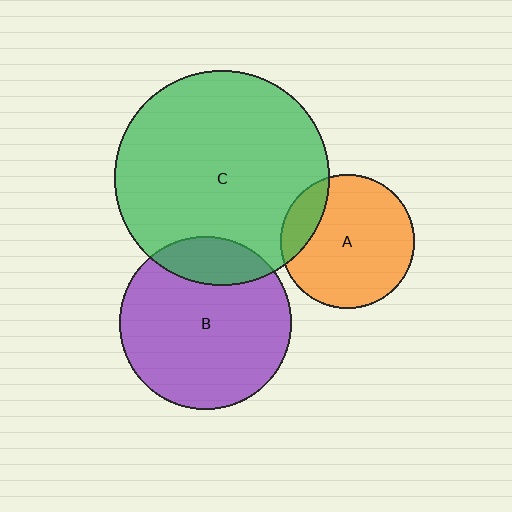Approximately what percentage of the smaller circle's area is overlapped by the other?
Approximately 20%.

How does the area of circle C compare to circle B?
Approximately 1.5 times.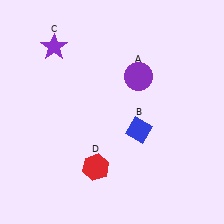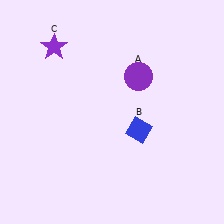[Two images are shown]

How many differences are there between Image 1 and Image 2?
There is 1 difference between the two images.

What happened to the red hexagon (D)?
The red hexagon (D) was removed in Image 2. It was in the bottom-left area of Image 1.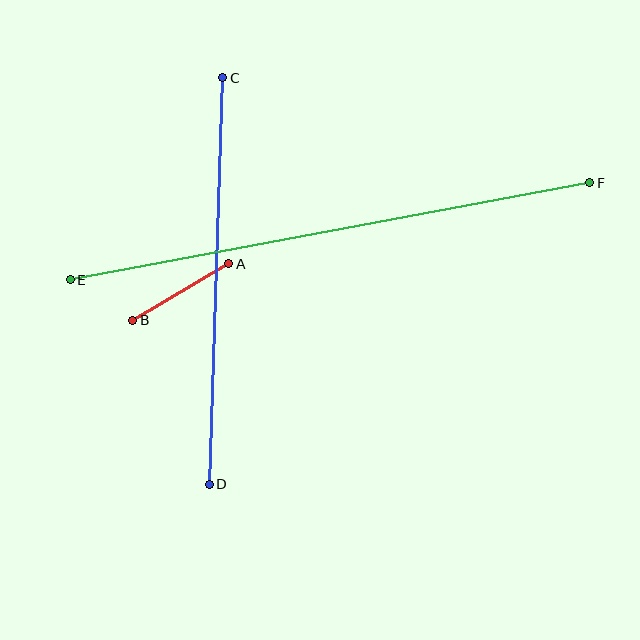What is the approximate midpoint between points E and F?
The midpoint is at approximately (330, 231) pixels.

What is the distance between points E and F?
The distance is approximately 528 pixels.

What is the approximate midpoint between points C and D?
The midpoint is at approximately (216, 281) pixels.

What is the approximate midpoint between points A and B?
The midpoint is at approximately (181, 292) pixels.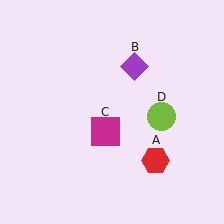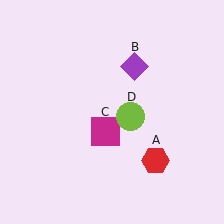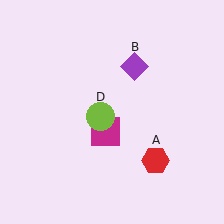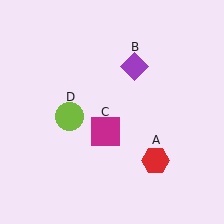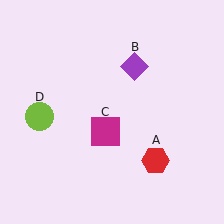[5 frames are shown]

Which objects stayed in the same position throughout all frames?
Red hexagon (object A) and purple diamond (object B) and magenta square (object C) remained stationary.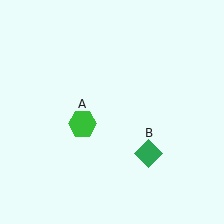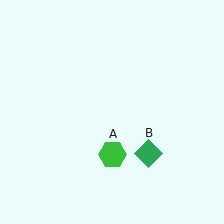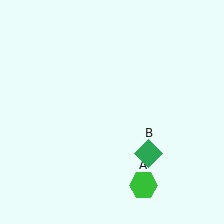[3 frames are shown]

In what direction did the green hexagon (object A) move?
The green hexagon (object A) moved down and to the right.